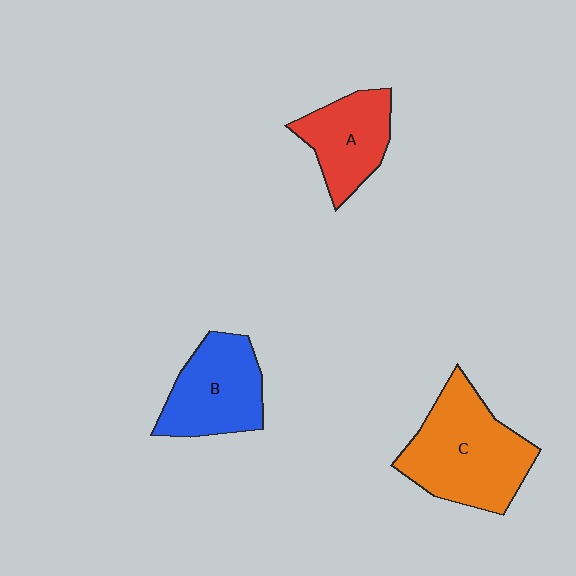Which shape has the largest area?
Shape C (orange).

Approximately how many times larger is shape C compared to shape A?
Approximately 1.6 times.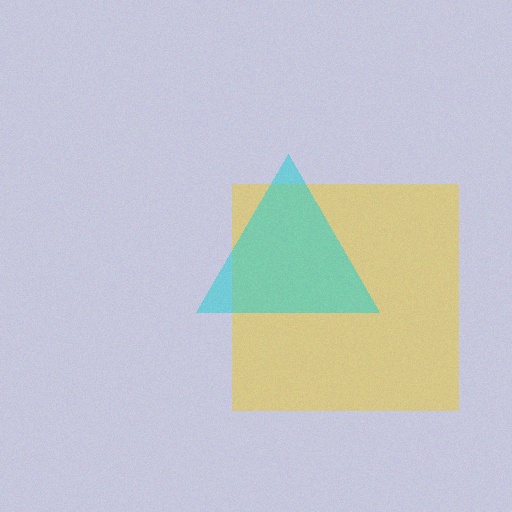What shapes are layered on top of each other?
The layered shapes are: a yellow square, a cyan triangle.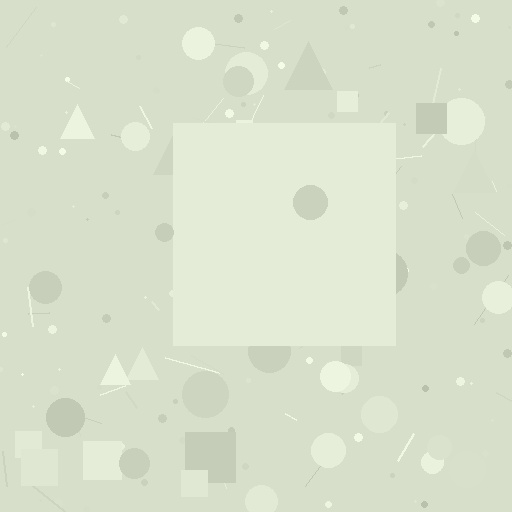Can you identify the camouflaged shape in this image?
The camouflaged shape is a square.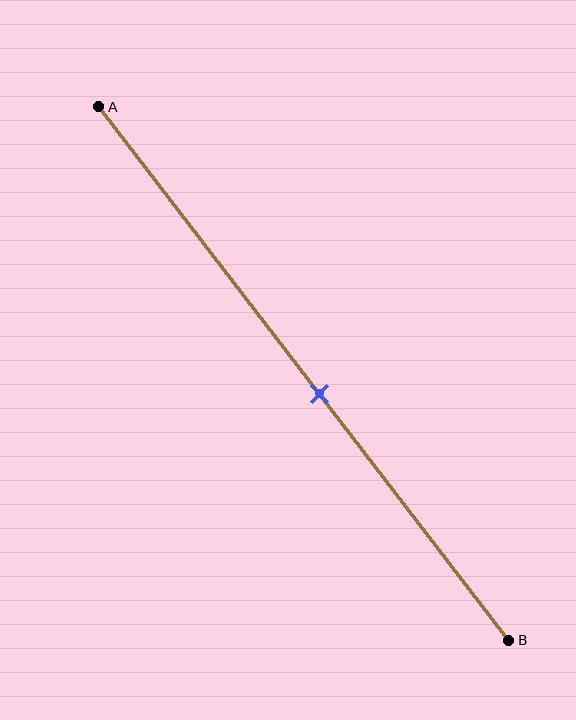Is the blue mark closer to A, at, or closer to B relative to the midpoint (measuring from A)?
The blue mark is closer to point B than the midpoint of segment AB.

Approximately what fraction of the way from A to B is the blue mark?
The blue mark is approximately 55% of the way from A to B.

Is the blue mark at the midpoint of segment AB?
No, the mark is at about 55% from A, not at the 50% midpoint.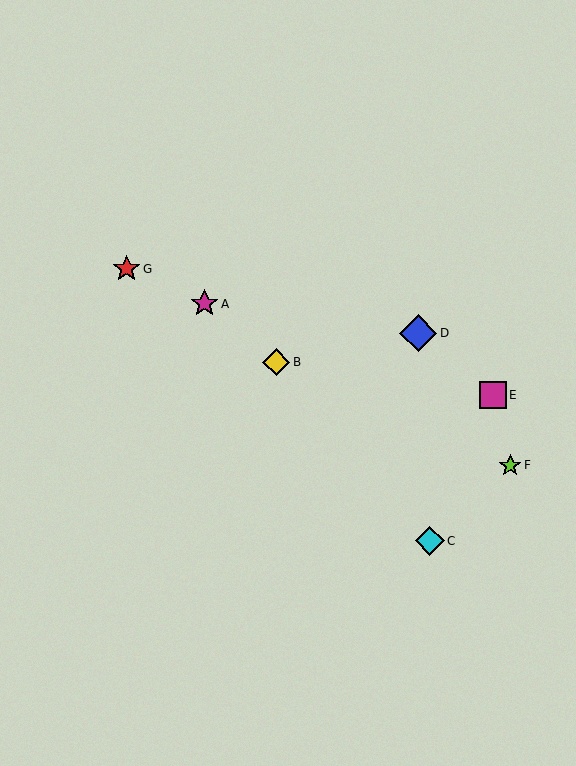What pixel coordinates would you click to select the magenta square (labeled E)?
Click at (493, 395) to select the magenta square E.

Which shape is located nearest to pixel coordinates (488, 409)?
The magenta square (labeled E) at (493, 395) is nearest to that location.